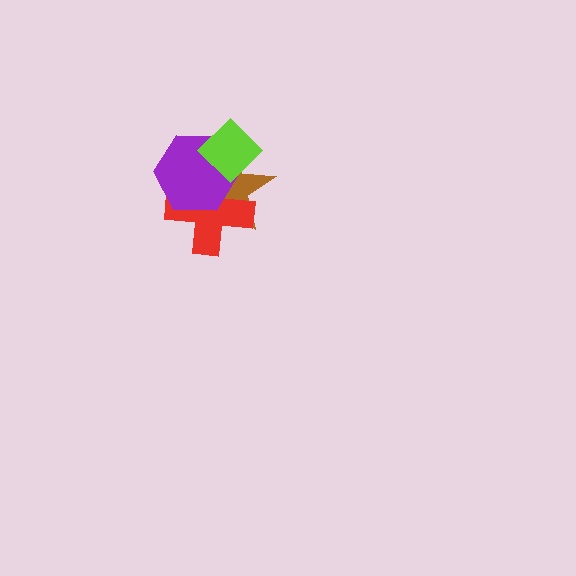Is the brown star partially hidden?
Yes, it is partially covered by another shape.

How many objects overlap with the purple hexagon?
3 objects overlap with the purple hexagon.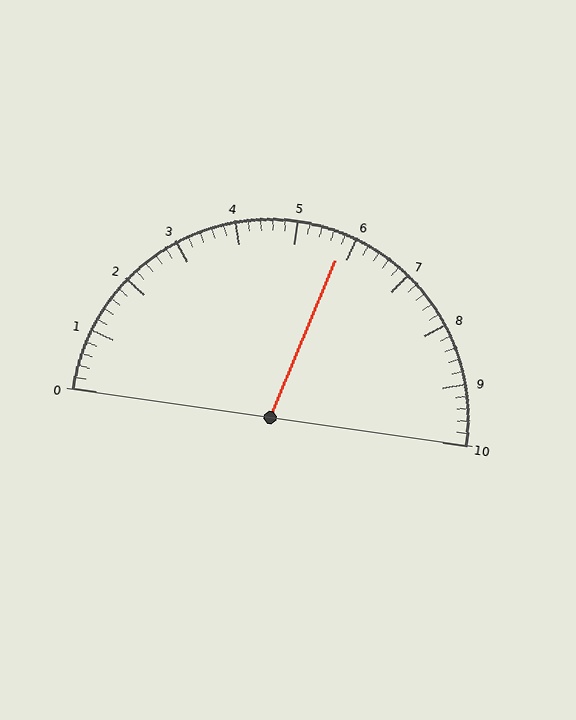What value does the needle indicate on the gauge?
The needle indicates approximately 5.8.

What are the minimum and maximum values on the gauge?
The gauge ranges from 0 to 10.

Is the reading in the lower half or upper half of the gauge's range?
The reading is in the upper half of the range (0 to 10).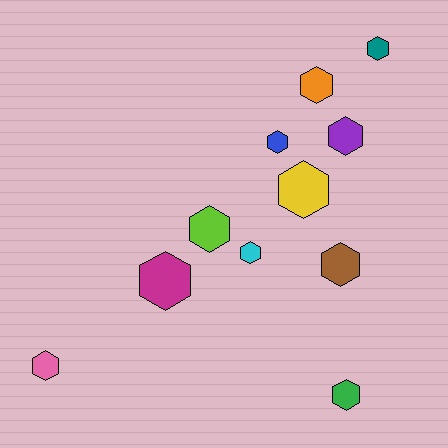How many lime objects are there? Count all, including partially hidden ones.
There is 1 lime object.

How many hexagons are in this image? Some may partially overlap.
There are 11 hexagons.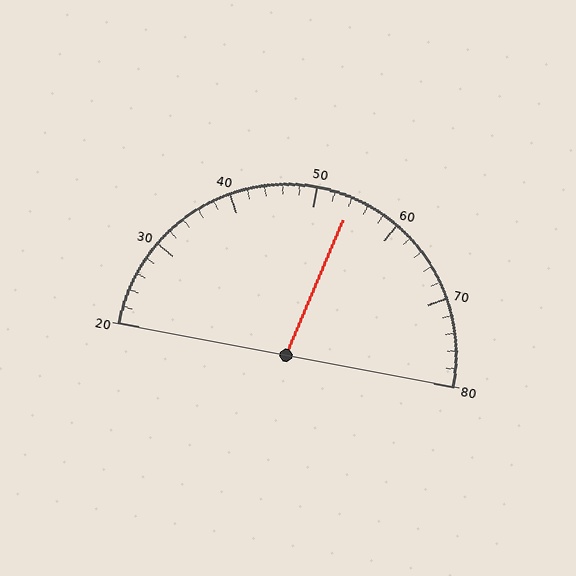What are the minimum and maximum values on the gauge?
The gauge ranges from 20 to 80.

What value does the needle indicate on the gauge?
The needle indicates approximately 54.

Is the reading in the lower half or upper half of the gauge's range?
The reading is in the upper half of the range (20 to 80).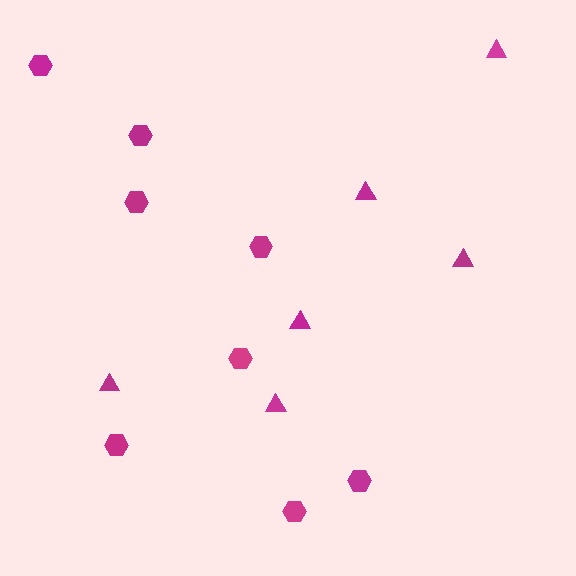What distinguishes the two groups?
There are 2 groups: one group of hexagons (8) and one group of triangles (6).